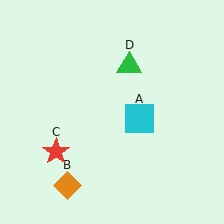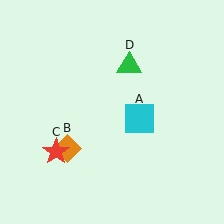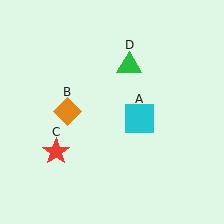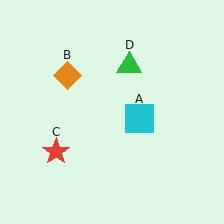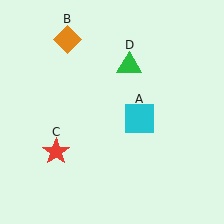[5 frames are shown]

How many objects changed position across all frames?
1 object changed position: orange diamond (object B).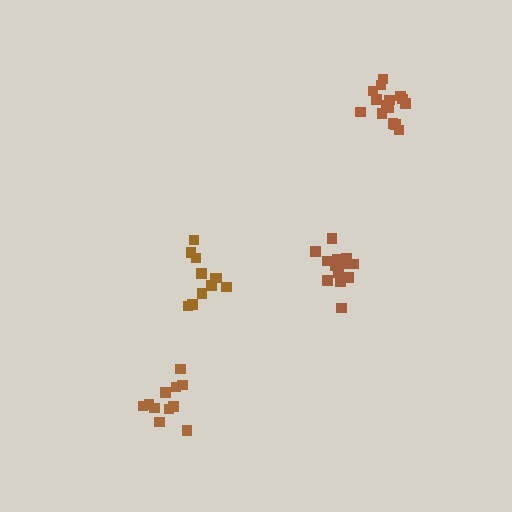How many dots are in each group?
Group 1: 15 dots, Group 2: 11 dots, Group 3: 11 dots, Group 4: 15 dots (52 total).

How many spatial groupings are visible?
There are 4 spatial groupings.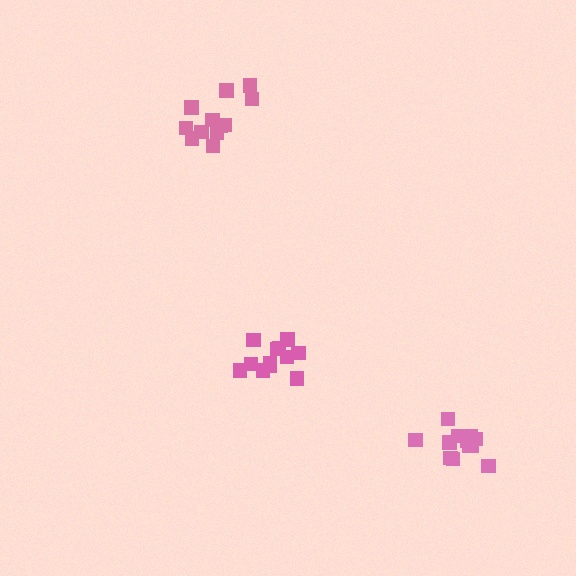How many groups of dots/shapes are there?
There are 3 groups.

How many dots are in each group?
Group 1: 12 dots, Group 2: 12 dots, Group 3: 12 dots (36 total).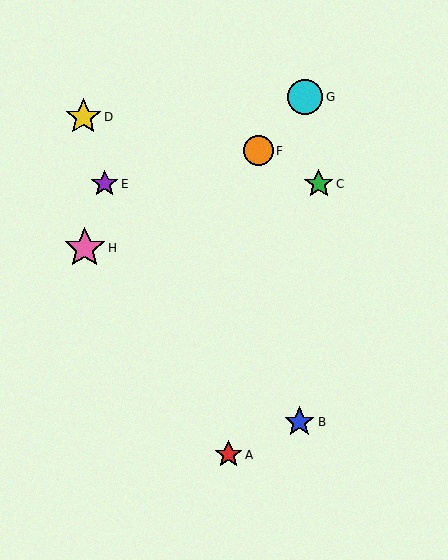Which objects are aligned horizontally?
Objects C, E are aligned horizontally.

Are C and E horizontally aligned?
Yes, both are at y≈184.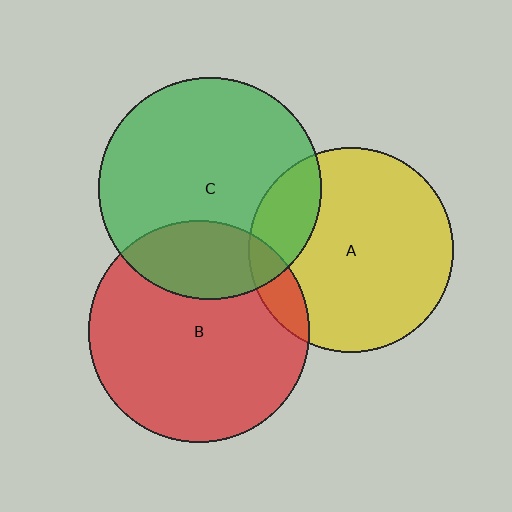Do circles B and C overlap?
Yes.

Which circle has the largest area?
Circle C (green).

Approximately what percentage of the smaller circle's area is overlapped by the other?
Approximately 25%.